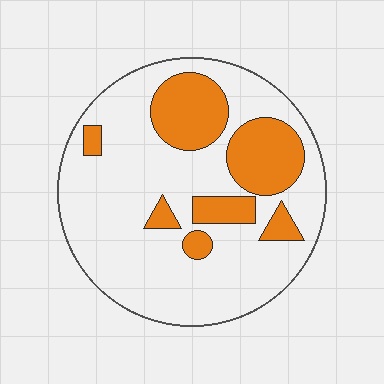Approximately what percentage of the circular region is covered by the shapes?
Approximately 25%.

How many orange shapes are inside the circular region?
7.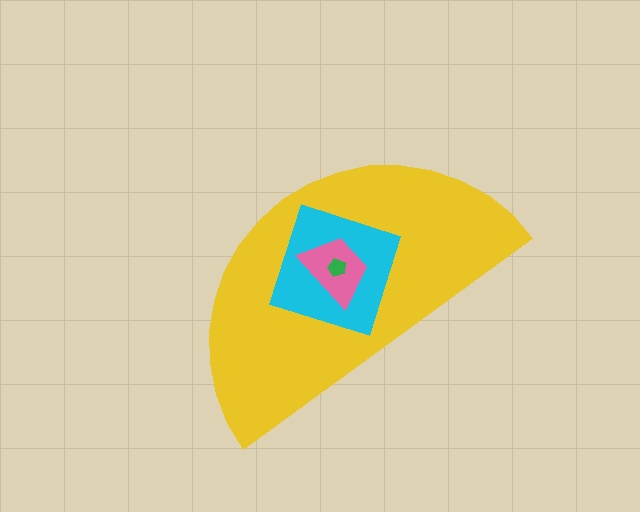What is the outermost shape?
The yellow semicircle.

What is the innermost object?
The green pentagon.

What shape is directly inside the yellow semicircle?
The cyan diamond.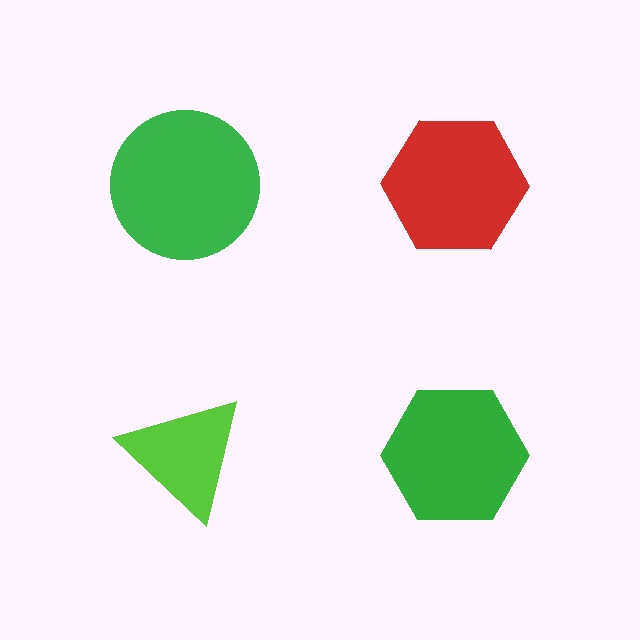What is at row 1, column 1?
A green circle.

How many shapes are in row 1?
2 shapes.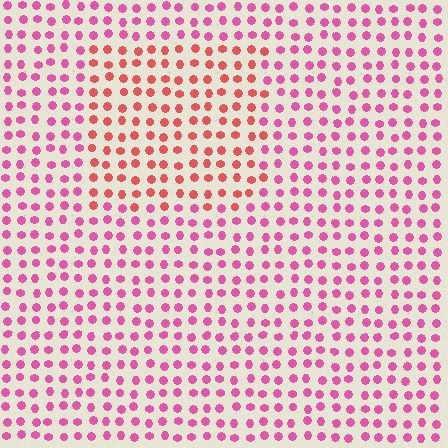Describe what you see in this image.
The image is filled with small pink elements in a uniform arrangement. A rectangle-shaped region is visible where the elements are tinted to a slightly different hue, forming a subtle color boundary.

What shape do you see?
I see a rectangle.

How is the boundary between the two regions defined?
The boundary is defined purely by a slight shift in hue (about 34 degrees). Spacing, size, and orientation are identical on both sides.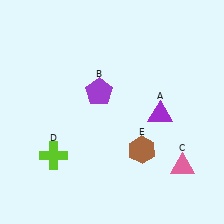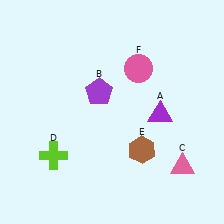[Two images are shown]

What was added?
A pink circle (F) was added in Image 2.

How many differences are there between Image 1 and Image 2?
There is 1 difference between the two images.